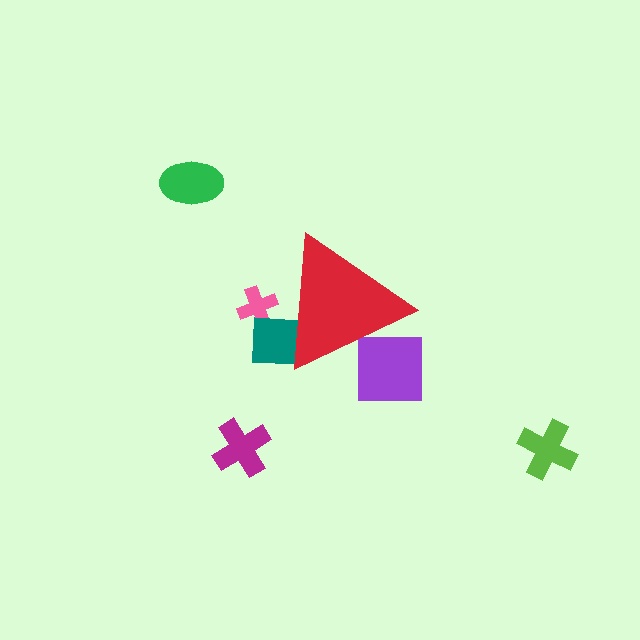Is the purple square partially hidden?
Yes, the purple square is partially hidden behind the red triangle.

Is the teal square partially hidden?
Yes, the teal square is partially hidden behind the red triangle.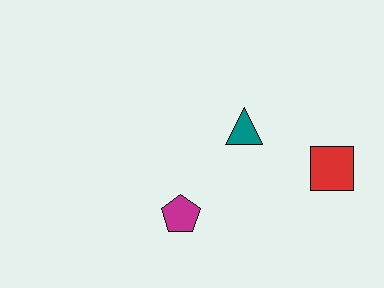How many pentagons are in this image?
There is 1 pentagon.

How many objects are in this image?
There are 3 objects.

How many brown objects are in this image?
There are no brown objects.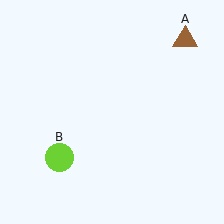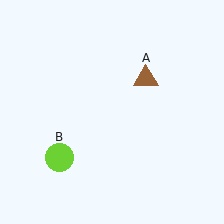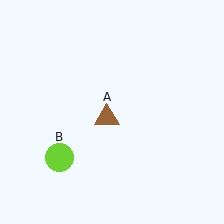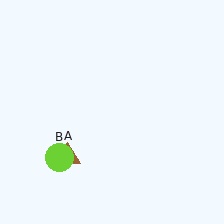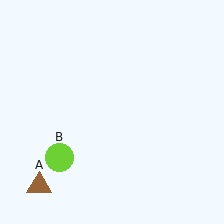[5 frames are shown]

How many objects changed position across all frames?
1 object changed position: brown triangle (object A).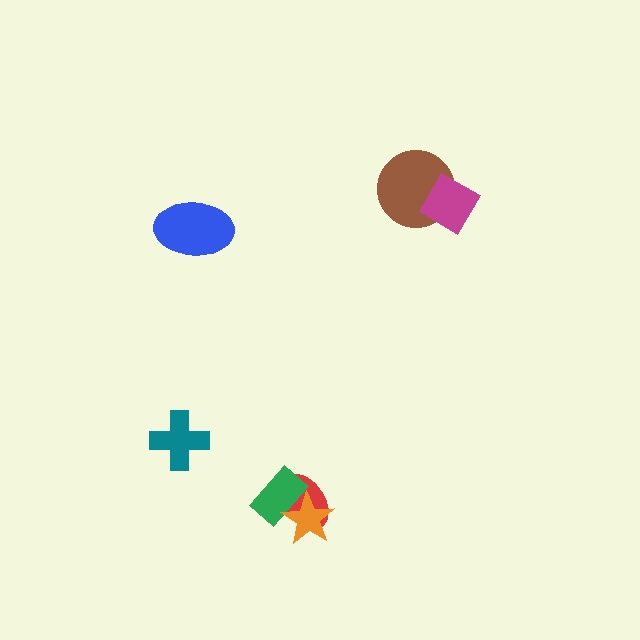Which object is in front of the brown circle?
The magenta diamond is in front of the brown circle.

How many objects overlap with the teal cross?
0 objects overlap with the teal cross.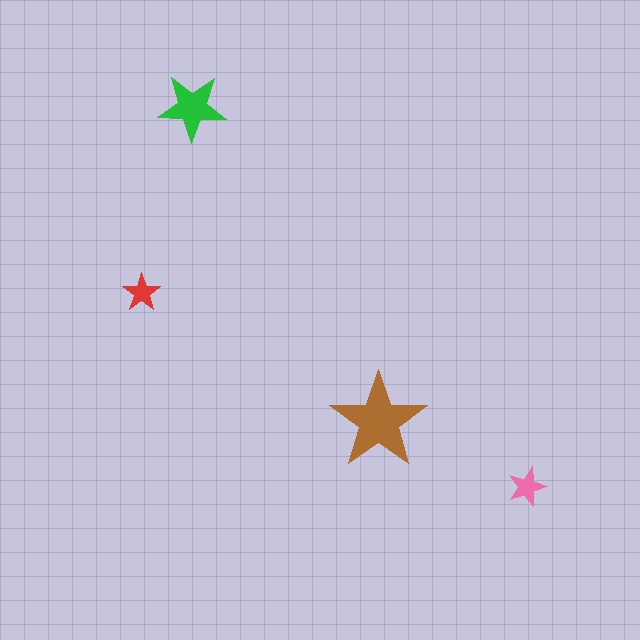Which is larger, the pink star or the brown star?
The brown one.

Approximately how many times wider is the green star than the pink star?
About 1.5 times wider.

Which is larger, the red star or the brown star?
The brown one.